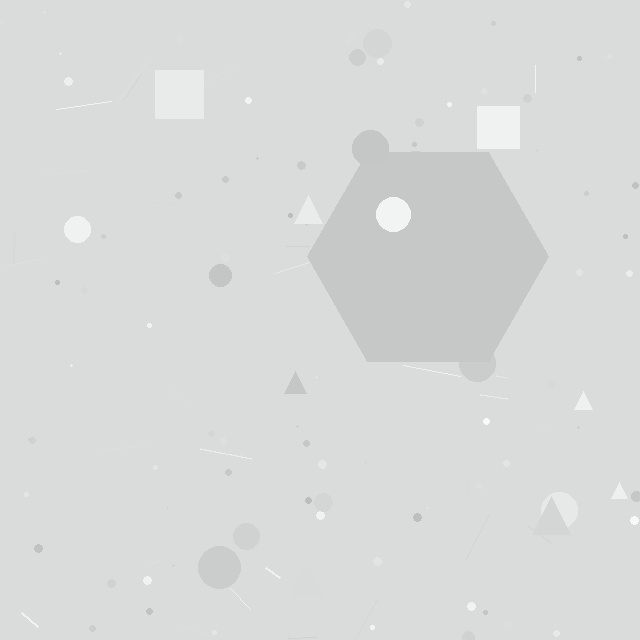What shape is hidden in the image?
A hexagon is hidden in the image.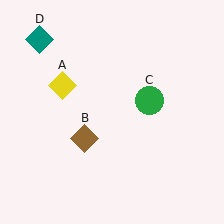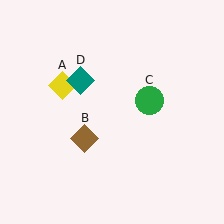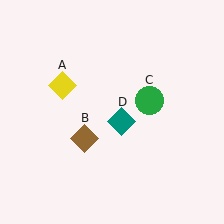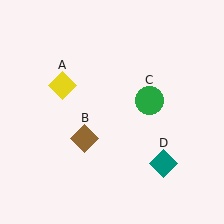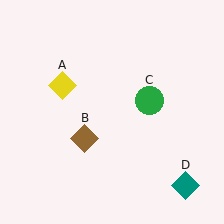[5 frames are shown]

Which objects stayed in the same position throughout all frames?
Yellow diamond (object A) and brown diamond (object B) and green circle (object C) remained stationary.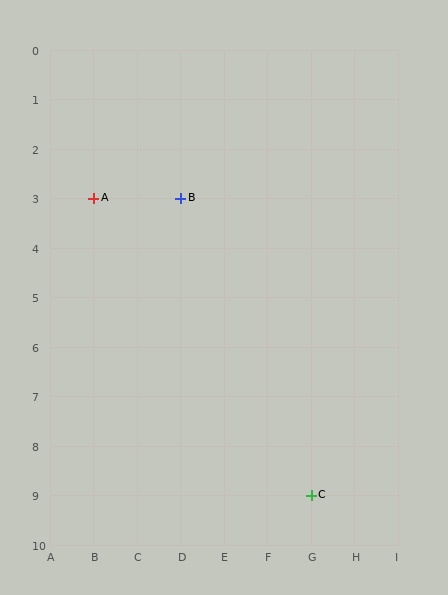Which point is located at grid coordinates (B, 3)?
Point A is at (B, 3).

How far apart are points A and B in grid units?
Points A and B are 2 columns apart.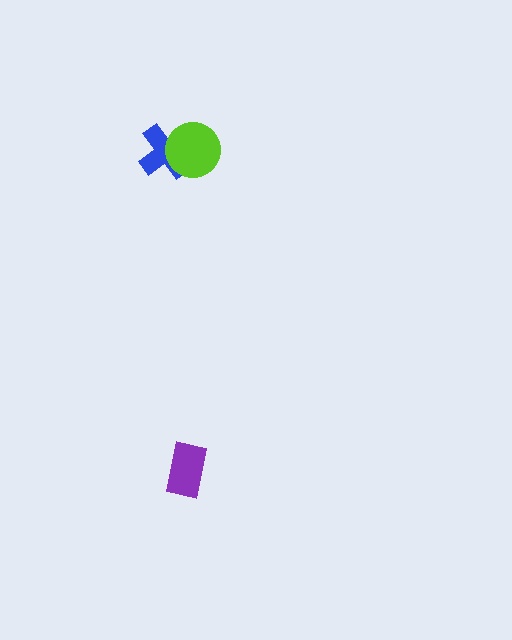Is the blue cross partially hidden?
Yes, it is partially covered by another shape.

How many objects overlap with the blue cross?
1 object overlaps with the blue cross.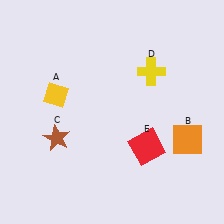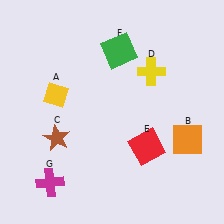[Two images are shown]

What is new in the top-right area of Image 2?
A green square (F) was added in the top-right area of Image 2.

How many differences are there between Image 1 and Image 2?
There are 2 differences between the two images.